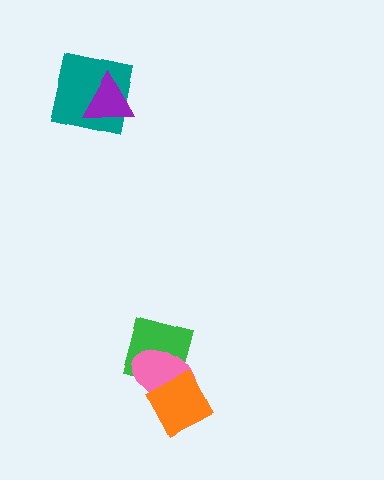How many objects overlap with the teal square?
1 object overlaps with the teal square.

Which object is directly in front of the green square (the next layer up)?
The pink ellipse is directly in front of the green square.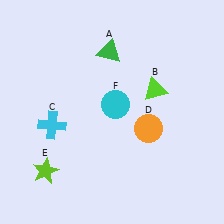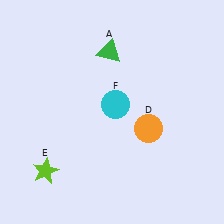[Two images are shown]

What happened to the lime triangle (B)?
The lime triangle (B) was removed in Image 2. It was in the top-right area of Image 1.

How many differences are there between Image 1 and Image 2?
There are 2 differences between the two images.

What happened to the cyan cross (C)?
The cyan cross (C) was removed in Image 2. It was in the bottom-left area of Image 1.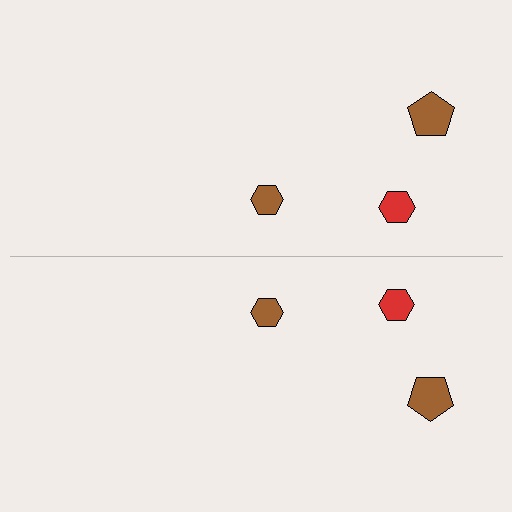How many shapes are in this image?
There are 6 shapes in this image.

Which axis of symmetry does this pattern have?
The pattern has a horizontal axis of symmetry running through the center of the image.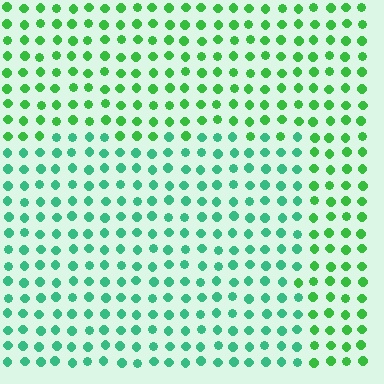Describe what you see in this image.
The image is filled with small green elements in a uniform arrangement. A rectangle-shaped region is visible where the elements are tinted to a slightly different hue, forming a subtle color boundary.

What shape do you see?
I see a rectangle.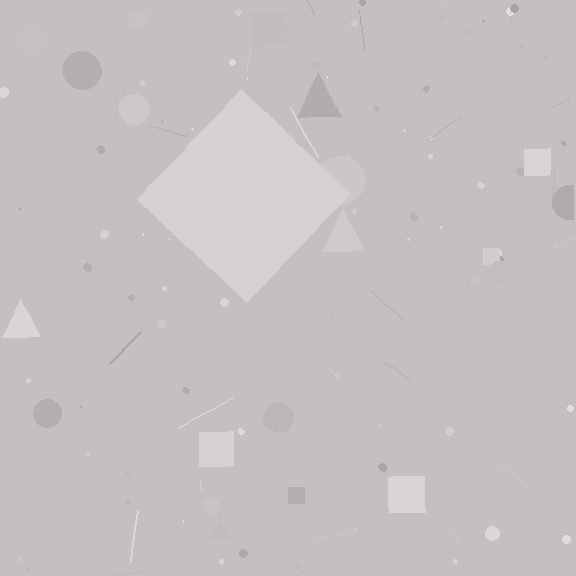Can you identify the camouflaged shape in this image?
The camouflaged shape is a diamond.